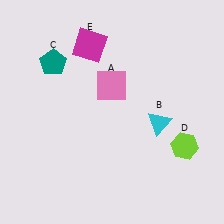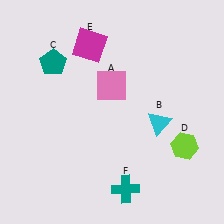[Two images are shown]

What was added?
A teal cross (F) was added in Image 2.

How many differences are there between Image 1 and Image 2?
There is 1 difference between the two images.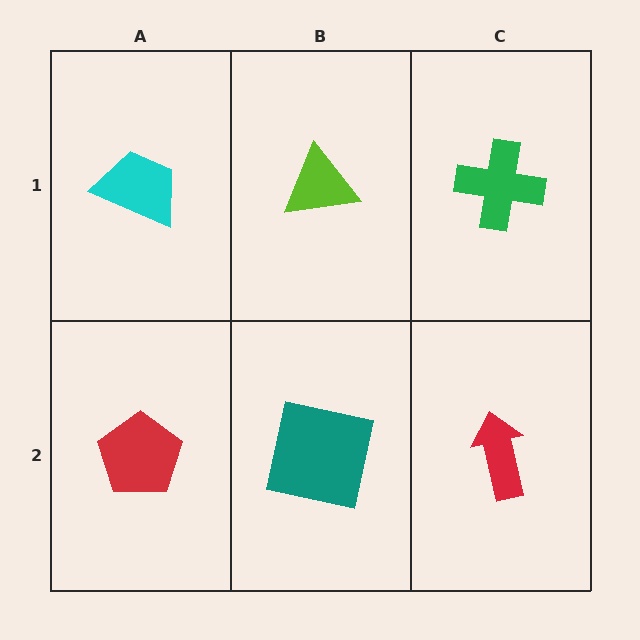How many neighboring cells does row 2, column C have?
2.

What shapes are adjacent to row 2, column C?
A green cross (row 1, column C), a teal square (row 2, column B).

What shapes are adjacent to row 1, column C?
A red arrow (row 2, column C), a lime triangle (row 1, column B).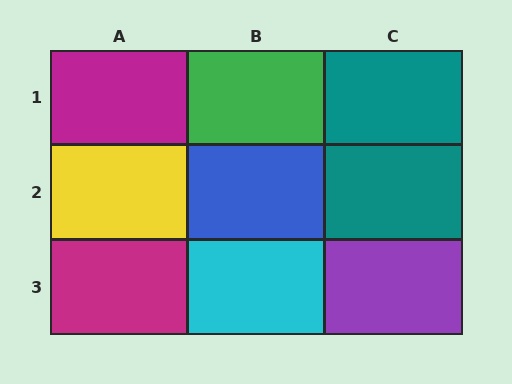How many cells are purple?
1 cell is purple.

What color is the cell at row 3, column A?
Magenta.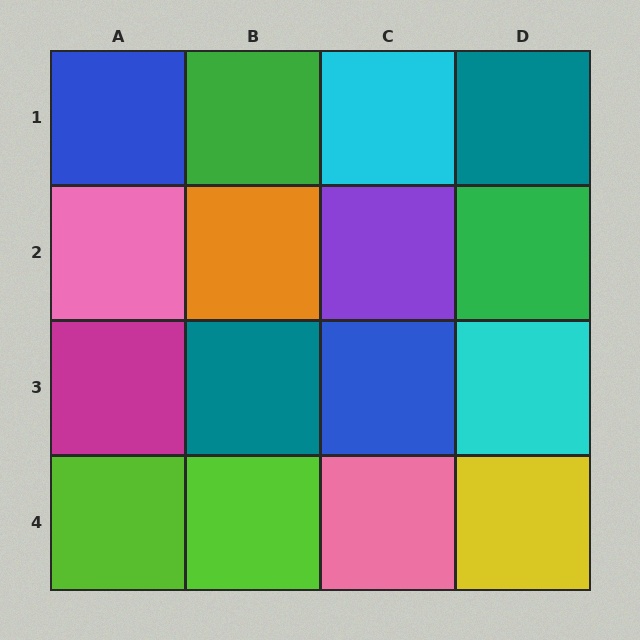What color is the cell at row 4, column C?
Pink.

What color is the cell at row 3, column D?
Cyan.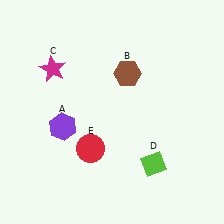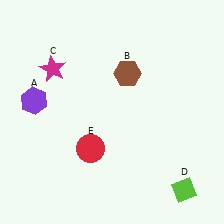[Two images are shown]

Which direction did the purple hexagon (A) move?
The purple hexagon (A) moved left.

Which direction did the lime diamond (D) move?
The lime diamond (D) moved right.